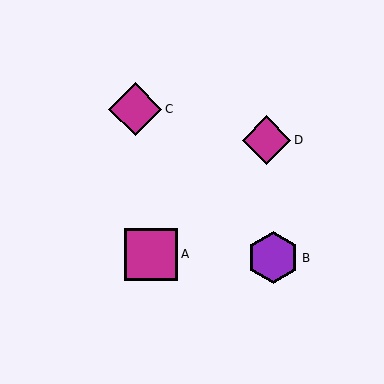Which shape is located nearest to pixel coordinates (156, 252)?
The magenta square (labeled A) at (151, 254) is nearest to that location.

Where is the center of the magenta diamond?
The center of the magenta diamond is at (267, 140).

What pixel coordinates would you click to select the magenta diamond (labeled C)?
Click at (135, 109) to select the magenta diamond C.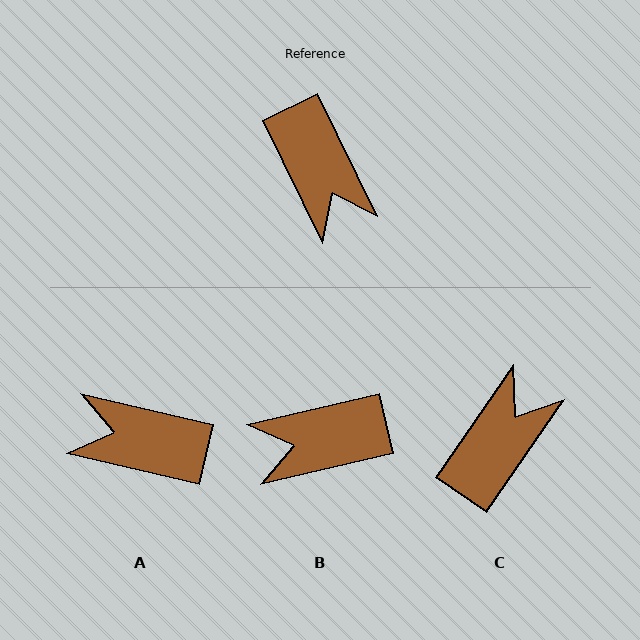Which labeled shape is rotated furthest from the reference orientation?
A, about 129 degrees away.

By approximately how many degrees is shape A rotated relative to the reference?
Approximately 129 degrees clockwise.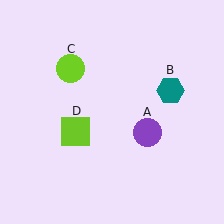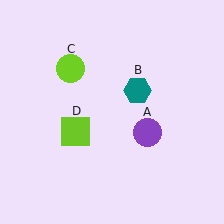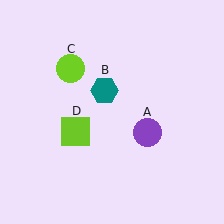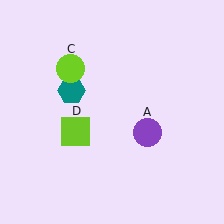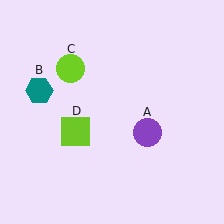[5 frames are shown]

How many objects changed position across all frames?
1 object changed position: teal hexagon (object B).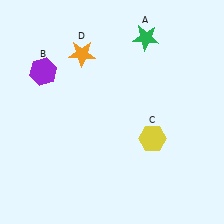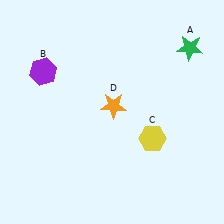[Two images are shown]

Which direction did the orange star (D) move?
The orange star (D) moved down.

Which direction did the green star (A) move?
The green star (A) moved right.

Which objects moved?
The objects that moved are: the green star (A), the orange star (D).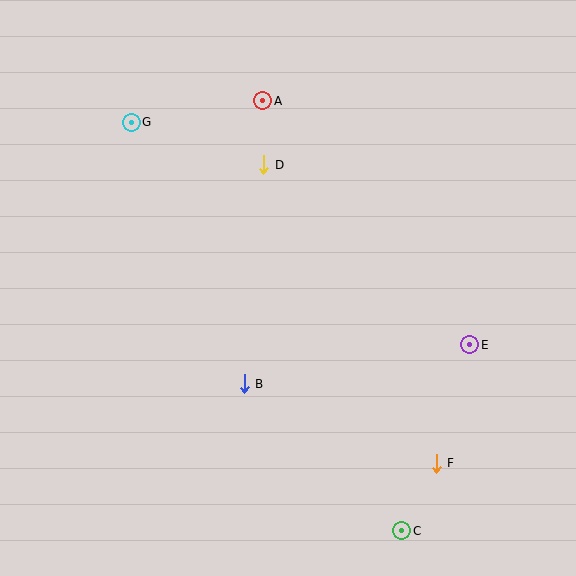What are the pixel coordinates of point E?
Point E is at (470, 345).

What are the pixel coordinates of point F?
Point F is at (436, 463).